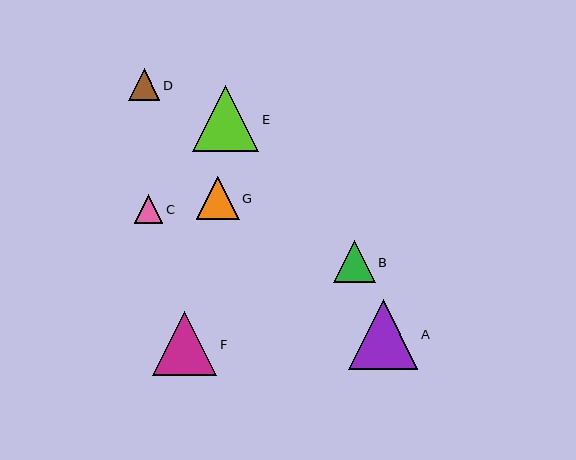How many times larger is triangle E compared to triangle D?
Triangle E is approximately 2.1 times the size of triangle D.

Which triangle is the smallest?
Triangle C is the smallest with a size of approximately 29 pixels.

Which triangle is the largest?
Triangle A is the largest with a size of approximately 69 pixels.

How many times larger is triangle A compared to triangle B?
Triangle A is approximately 1.7 times the size of triangle B.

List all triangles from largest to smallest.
From largest to smallest: A, E, F, G, B, D, C.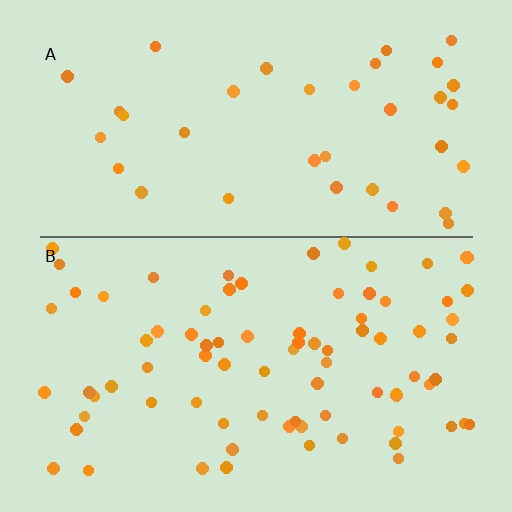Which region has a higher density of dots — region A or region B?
B (the bottom).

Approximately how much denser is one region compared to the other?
Approximately 2.1× — region B over region A.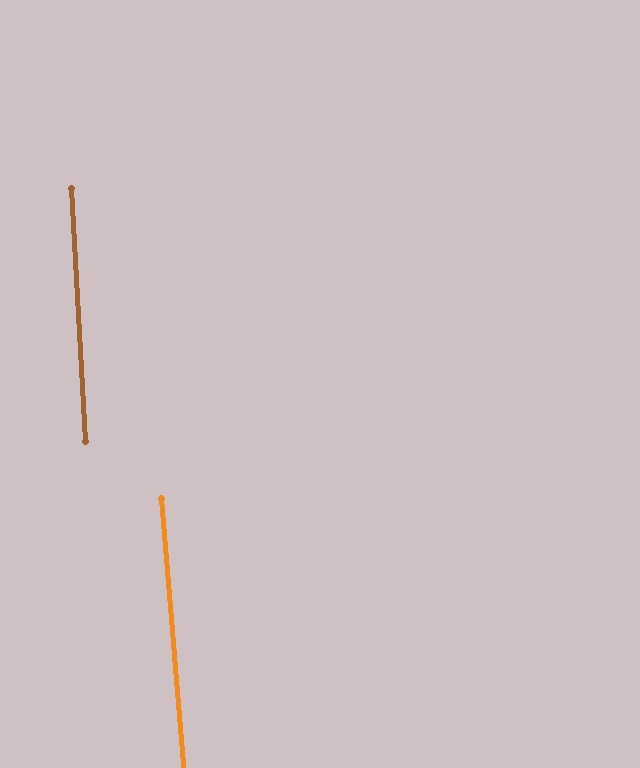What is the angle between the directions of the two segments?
Approximately 2 degrees.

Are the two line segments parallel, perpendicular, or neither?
Parallel — their directions differ by only 1.6°.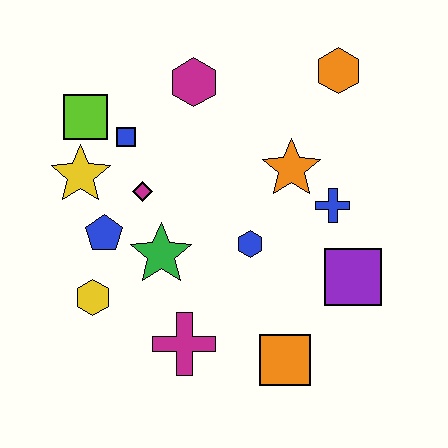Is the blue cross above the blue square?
No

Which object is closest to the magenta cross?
The green star is closest to the magenta cross.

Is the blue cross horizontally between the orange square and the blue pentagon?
No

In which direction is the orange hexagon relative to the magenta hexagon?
The orange hexagon is to the right of the magenta hexagon.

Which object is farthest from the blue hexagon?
The lime square is farthest from the blue hexagon.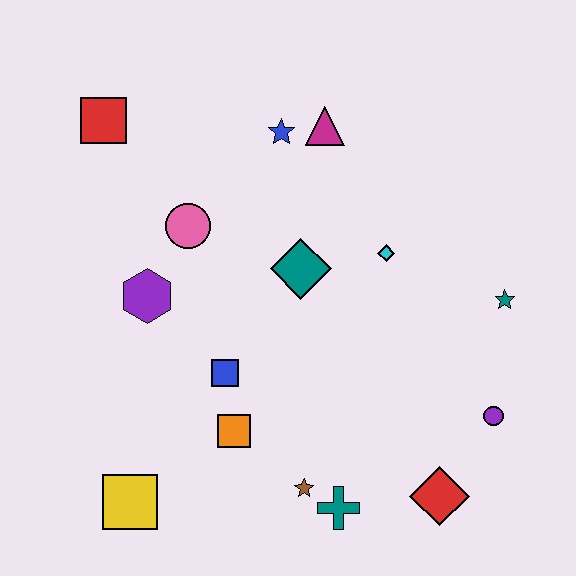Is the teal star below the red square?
Yes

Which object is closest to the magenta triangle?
The blue star is closest to the magenta triangle.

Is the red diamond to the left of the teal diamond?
No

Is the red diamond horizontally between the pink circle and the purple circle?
Yes